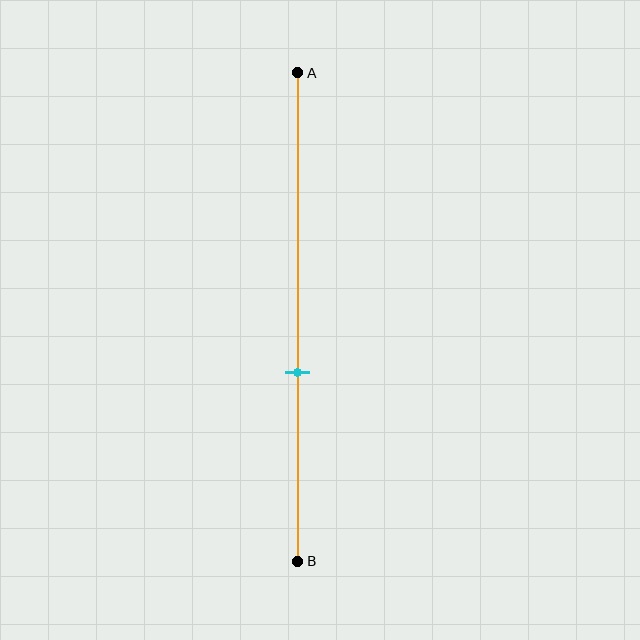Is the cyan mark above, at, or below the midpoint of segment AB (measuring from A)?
The cyan mark is below the midpoint of segment AB.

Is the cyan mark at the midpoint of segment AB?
No, the mark is at about 60% from A, not at the 50% midpoint.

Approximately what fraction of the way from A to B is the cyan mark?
The cyan mark is approximately 60% of the way from A to B.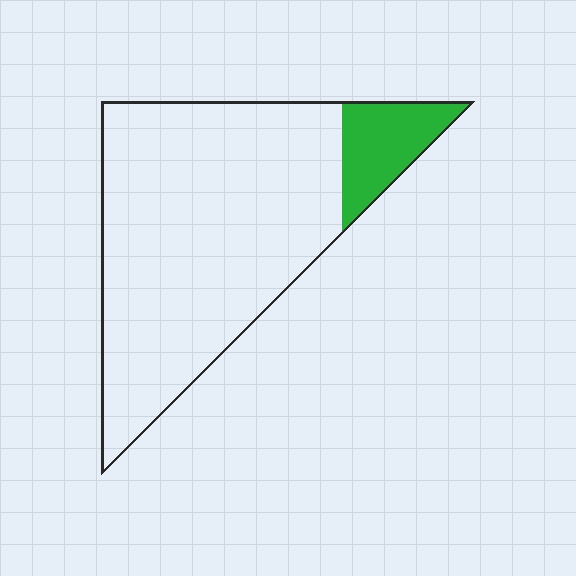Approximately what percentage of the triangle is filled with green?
Approximately 15%.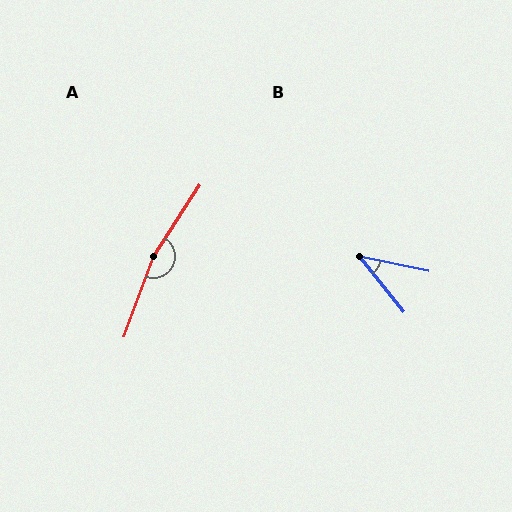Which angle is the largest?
A, at approximately 167 degrees.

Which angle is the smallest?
B, at approximately 39 degrees.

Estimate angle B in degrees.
Approximately 39 degrees.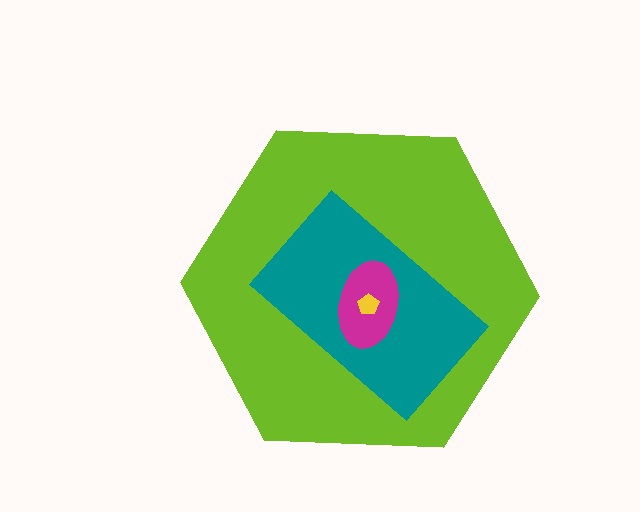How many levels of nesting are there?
4.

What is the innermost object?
The yellow pentagon.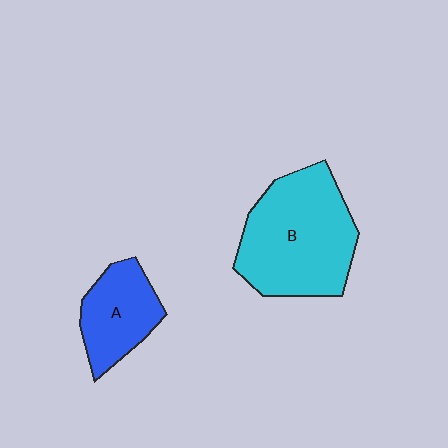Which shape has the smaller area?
Shape A (blue).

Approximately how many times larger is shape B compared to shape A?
Approximately 1.9 times.